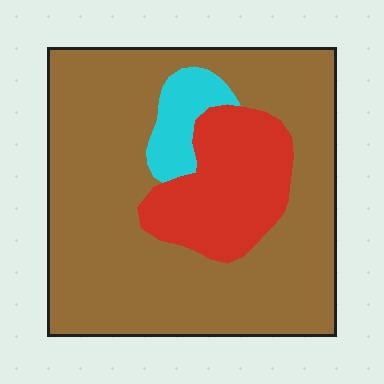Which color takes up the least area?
Cyan, at roughly 5%.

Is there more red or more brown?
Brown.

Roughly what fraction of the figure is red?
Red takes up about one fifth (1/5) of the figure.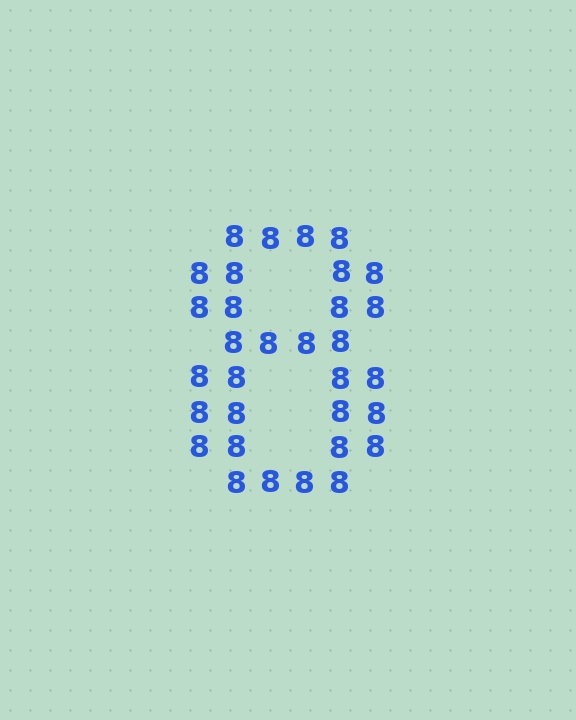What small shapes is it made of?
It is made of small digit 8's.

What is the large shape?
The large shape is the digit 8.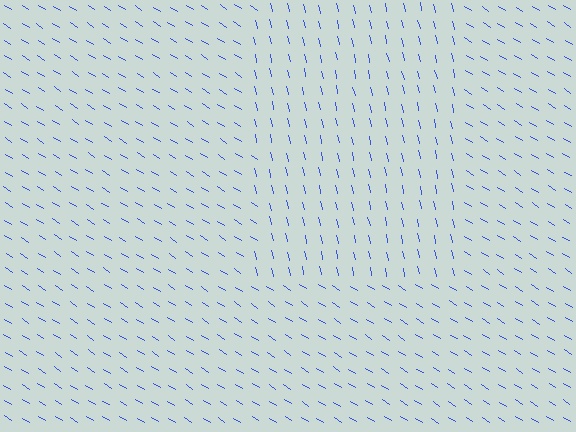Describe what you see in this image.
The image is filled with small blue line segments. A rectangle region in the image has lines oriented differently from the surrounding lines, creating a visible texture boundary.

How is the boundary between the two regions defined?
The boundary is defined purely by a change in line orientation (approximately 45 degrees difference). All lines are the same color and thickness.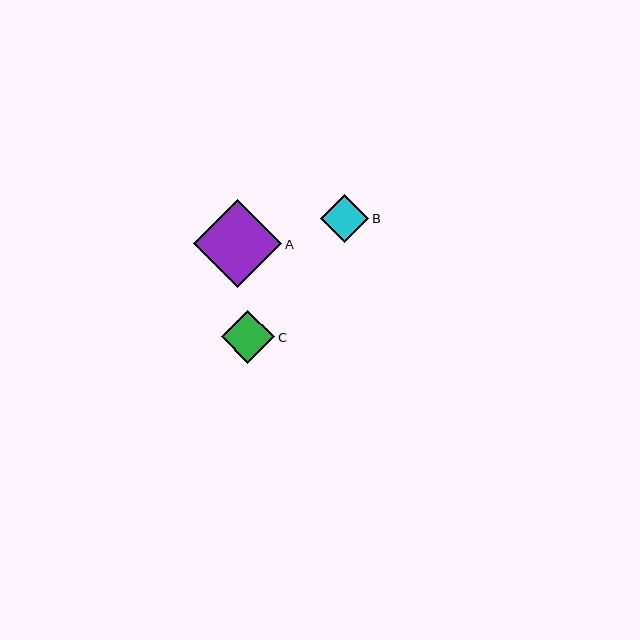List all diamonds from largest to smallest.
From largest to smallest: A, C, B.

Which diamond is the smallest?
Diamond B is the smallest with a size of approximately 48 pixels.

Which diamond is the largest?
Diamond A is the largest with a size of approximately 88 pixels.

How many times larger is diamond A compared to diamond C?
Diamond A is approximately 1.7 times the size of diamond C.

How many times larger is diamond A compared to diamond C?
Diamond A is approximately 1.7 times the size of diamond C.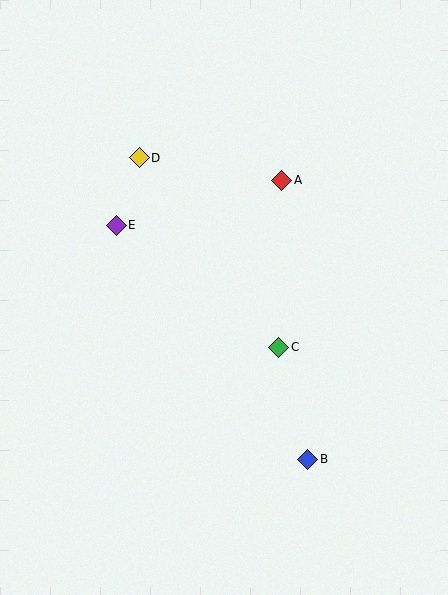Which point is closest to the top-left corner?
Point D is closest to the top-left corner.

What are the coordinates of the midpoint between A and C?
The midpoint between A and C is at (280, 264).